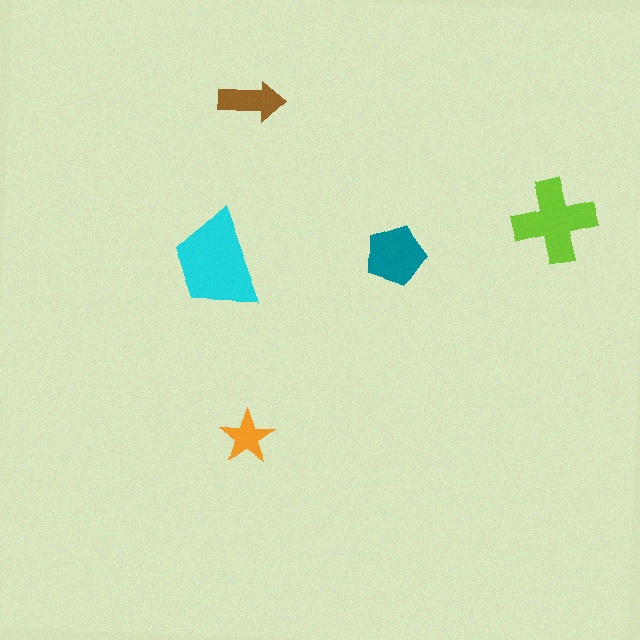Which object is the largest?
The cyan trapezoid.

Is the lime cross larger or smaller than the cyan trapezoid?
Smaller.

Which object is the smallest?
The orange star.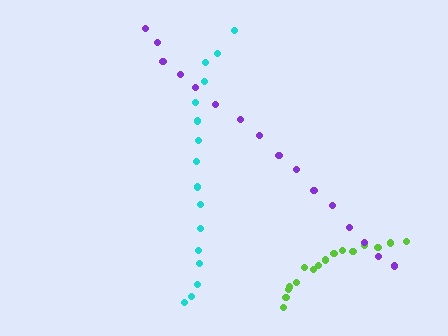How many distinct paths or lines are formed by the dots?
There are 3 distinct paths.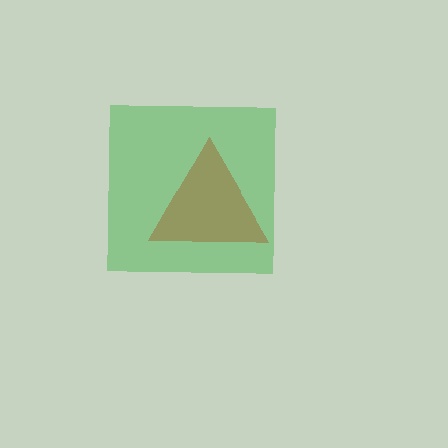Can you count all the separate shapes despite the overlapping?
Yes, there are 2 separate shapes.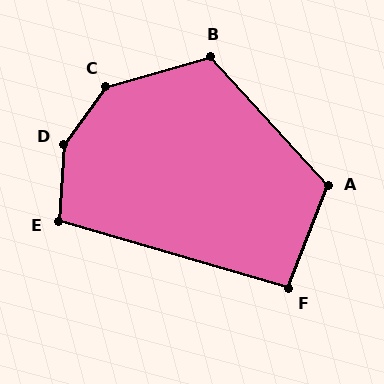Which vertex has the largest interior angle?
D, at approximately 148 degrees.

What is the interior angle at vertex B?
Approximately 117 degrees (obtuse).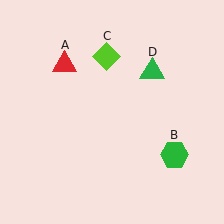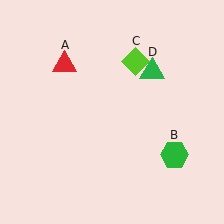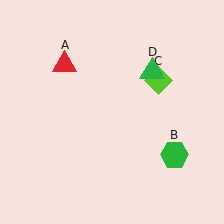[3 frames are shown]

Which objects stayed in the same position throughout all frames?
Red triangle (object A) and green hexagon (object B) and green triangle (object D) remained stationary.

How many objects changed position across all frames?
1 object changed position: lime diamond (object C).